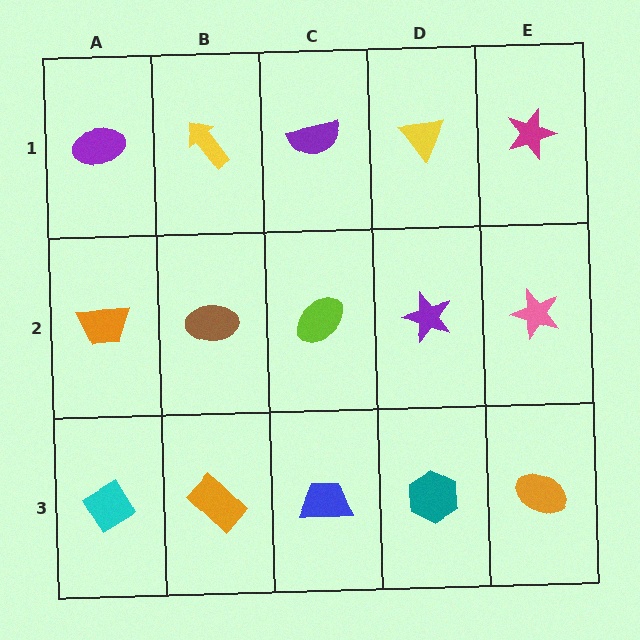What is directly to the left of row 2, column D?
A lime ellipse.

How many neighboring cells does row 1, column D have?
3.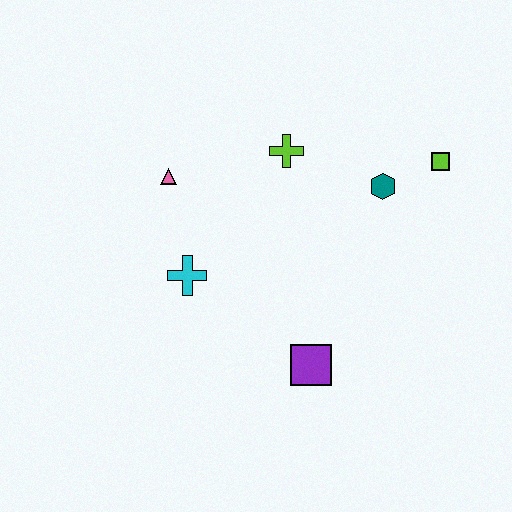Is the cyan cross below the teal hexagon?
Yes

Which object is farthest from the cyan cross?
The lime square is farthest from the cyan cross.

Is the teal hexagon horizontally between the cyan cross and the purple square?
No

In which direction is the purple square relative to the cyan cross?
The purple square is to the right of the cyan cross.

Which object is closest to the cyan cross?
The pink triangle is closest to the cyan cross.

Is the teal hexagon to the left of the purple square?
No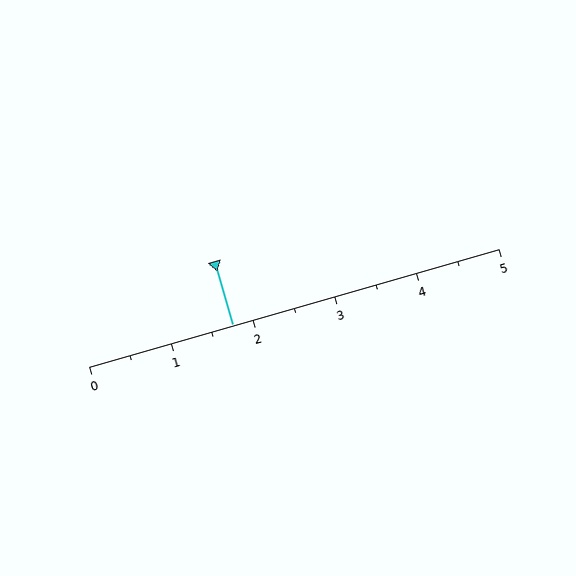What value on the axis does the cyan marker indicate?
The marker indicates approximately 1.8.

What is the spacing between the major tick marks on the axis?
The major ticks are spaced 1 apart.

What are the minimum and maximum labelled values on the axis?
The axis runs from 0 to 5.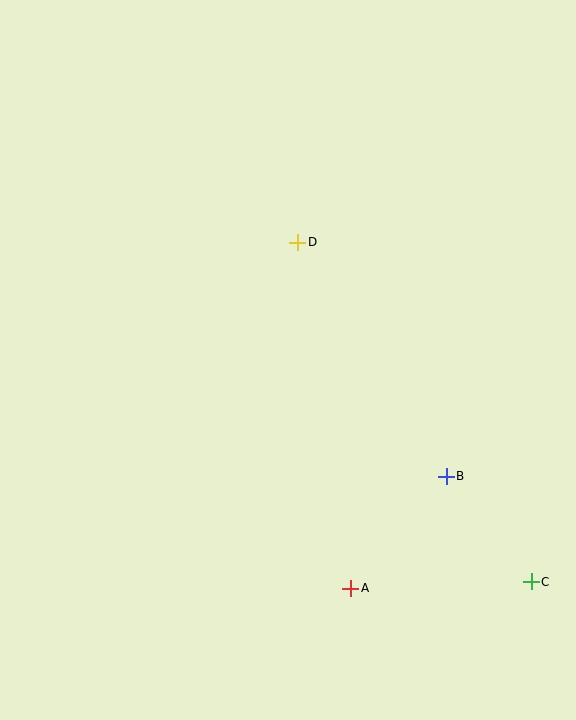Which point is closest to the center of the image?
Point D at (298, 242) is closest to the center.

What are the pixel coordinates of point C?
Point C is at (531, 582).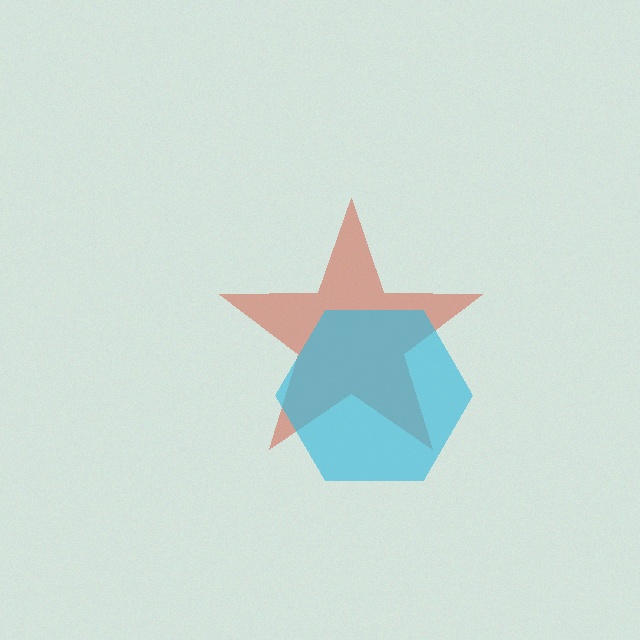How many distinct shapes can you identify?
There are 2 distinct shapes: a red star, a cyan hexagon.